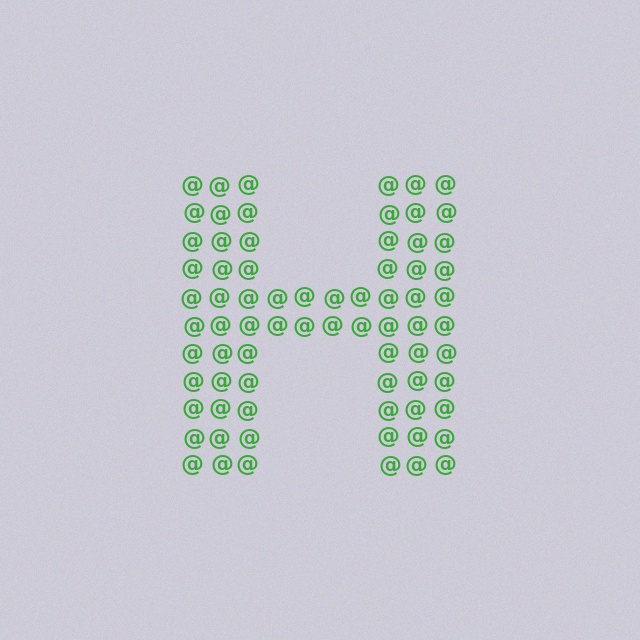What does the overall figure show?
The overall figure shows the letter H.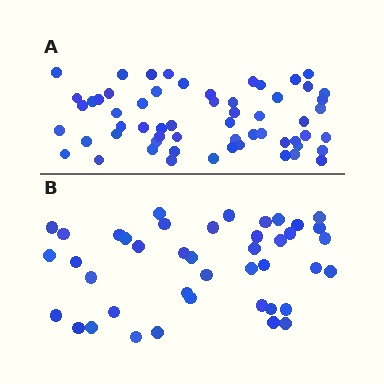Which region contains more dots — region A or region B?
Region A (the top region) has more dots.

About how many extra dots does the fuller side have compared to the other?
Region A has approximately 15 more dots than region B.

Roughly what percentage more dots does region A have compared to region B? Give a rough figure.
About 40% more.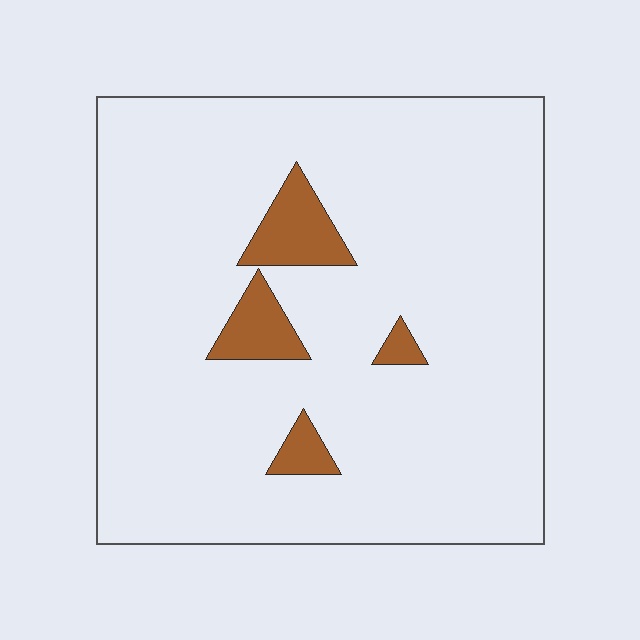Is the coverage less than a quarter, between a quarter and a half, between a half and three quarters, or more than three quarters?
Less than a quarter.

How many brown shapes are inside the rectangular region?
4.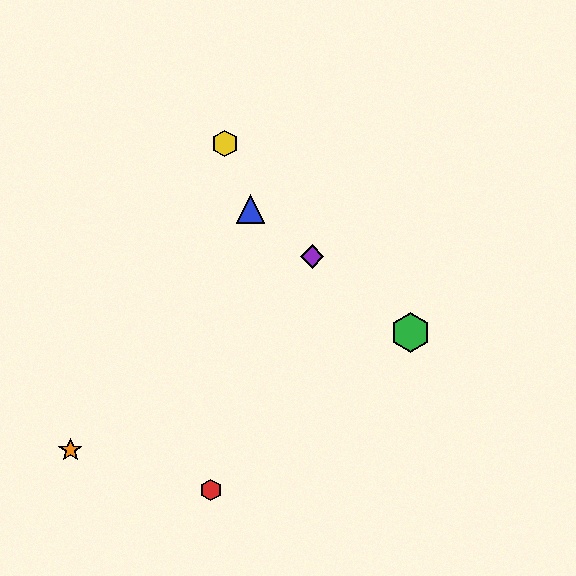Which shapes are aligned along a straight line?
The blue triangle, the green hexagon, the purple diamond are aligned along a straight line.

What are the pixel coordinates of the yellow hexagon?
The yellow hexagon is at (225, 144).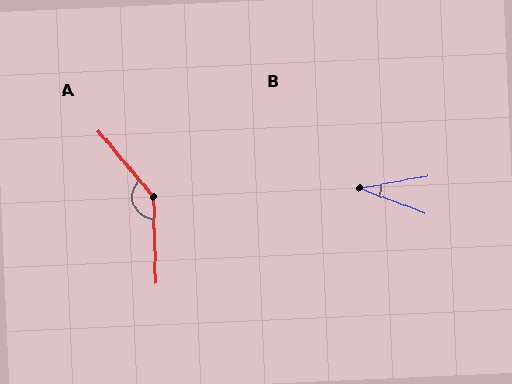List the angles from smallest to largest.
B (31°), A (141°).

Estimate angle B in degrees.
Approximately 31 degrees.